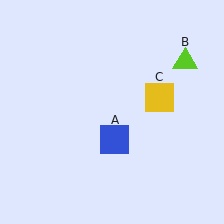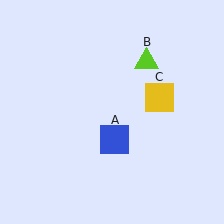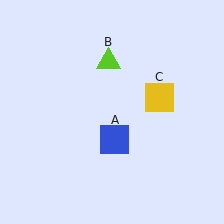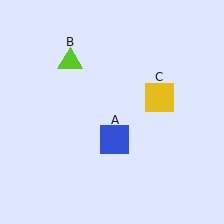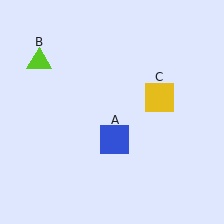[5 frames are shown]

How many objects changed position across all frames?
1 object changed position: lime triangle (object B).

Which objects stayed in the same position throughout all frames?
Blue square (object A) and yellow square (object C) remained stationary.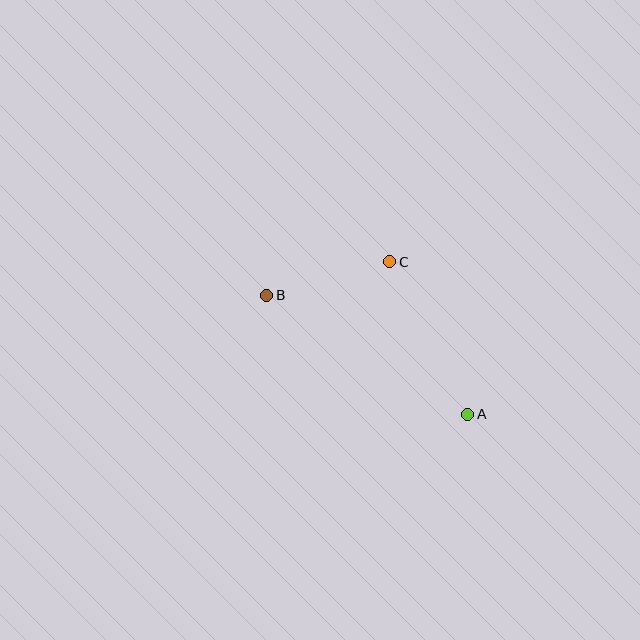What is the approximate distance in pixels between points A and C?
The distance between A and C is approximately 171 pixels.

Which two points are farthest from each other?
Points A and B are farthest from each other.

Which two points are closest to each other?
Points B and C are closest to each other.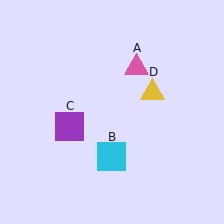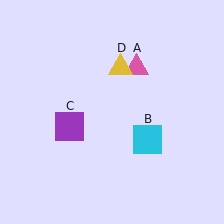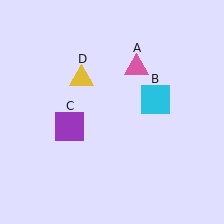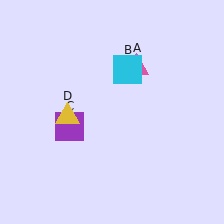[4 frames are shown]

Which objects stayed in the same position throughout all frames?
Pink triangle (object A) and purple square (object C) remained stationary.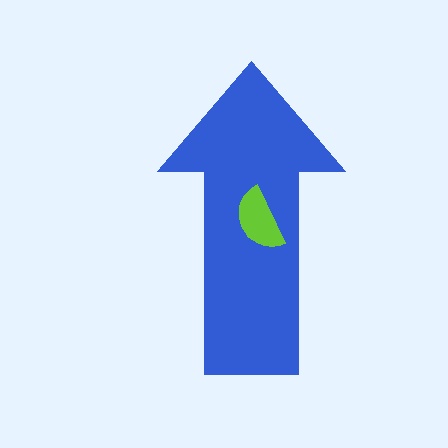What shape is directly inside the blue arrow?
The lime semicircle.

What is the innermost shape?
The lime semicircle.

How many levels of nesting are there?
2.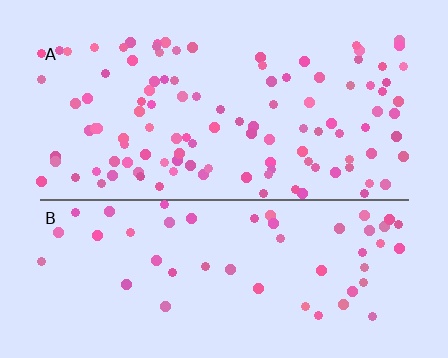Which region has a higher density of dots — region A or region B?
A (the top).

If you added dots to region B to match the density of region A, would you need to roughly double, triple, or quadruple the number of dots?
Approximately double.